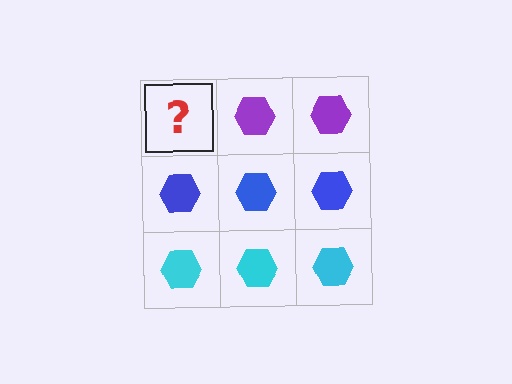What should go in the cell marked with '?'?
The missing cell should contain a purple hexagon.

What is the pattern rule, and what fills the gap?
The rule is that each row has a consistent color. The gap should be filled with a purple hexagon.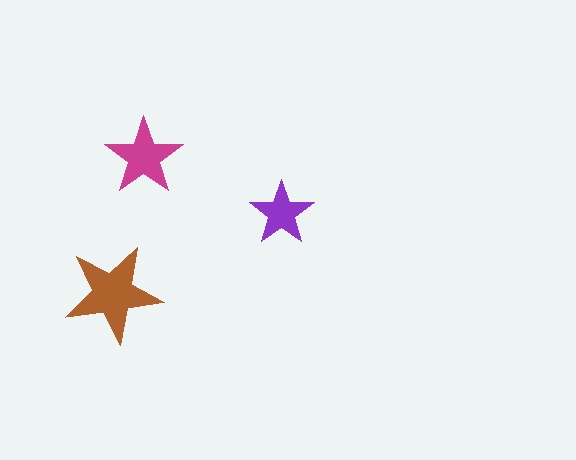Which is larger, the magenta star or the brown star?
The brown one.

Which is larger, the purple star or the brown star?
The brown one.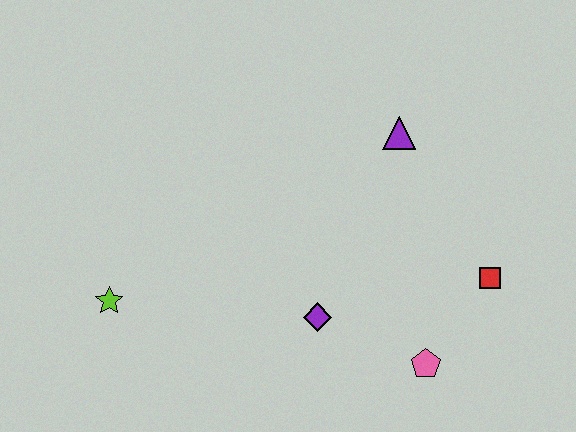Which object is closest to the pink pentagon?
The red square is closest to the pink pentagon.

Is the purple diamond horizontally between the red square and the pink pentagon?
No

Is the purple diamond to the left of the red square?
Yes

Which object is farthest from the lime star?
The red square is farthest from the lime star.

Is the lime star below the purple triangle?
Yes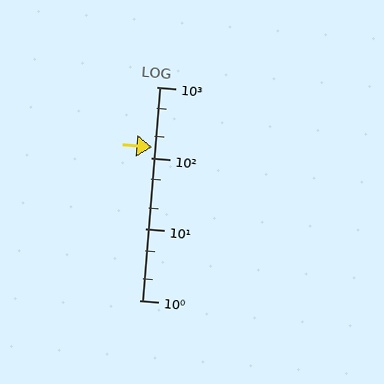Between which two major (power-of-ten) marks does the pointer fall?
The pointer is between 100 and 1000.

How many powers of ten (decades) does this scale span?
The scale spans 3 decades, from 1 to 1000.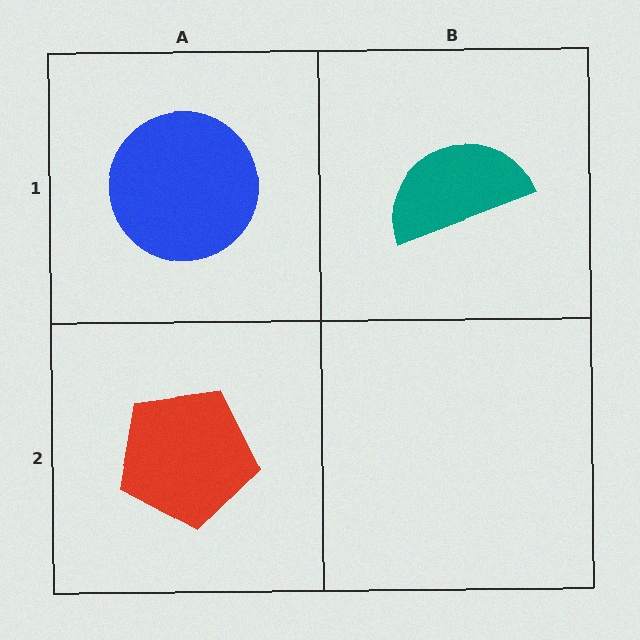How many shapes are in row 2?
1 shape.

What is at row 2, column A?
A red pentagon.